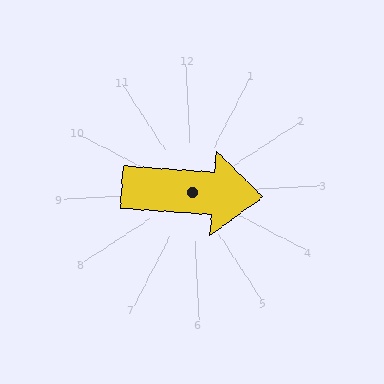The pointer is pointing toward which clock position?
Roughly 3 o'clock.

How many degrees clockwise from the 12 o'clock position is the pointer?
Approximately 97 degrees.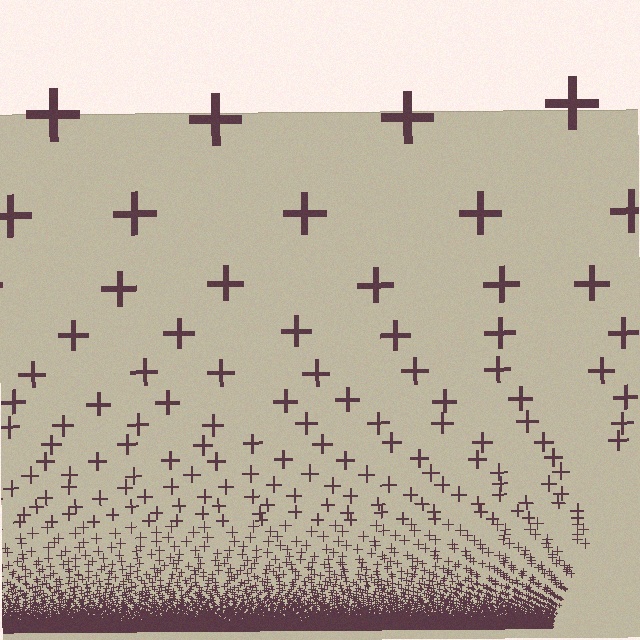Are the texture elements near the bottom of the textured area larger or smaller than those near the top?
Smaller. The gradient is inverted — elements near the bottom are smaller and denser.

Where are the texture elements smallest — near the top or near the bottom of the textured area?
Near the bottom.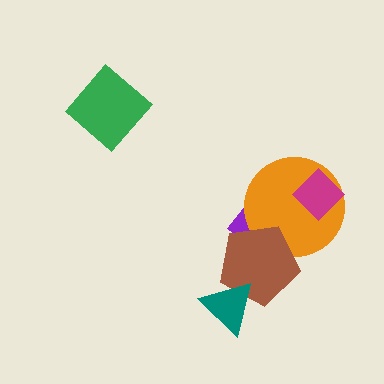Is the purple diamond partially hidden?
Yes, it is partially covered by another shape.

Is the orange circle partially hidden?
Yes, it is partially covered by another shape.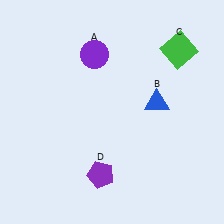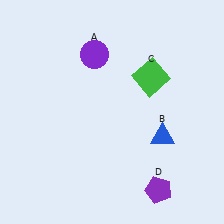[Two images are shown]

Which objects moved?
The objects that moved are: the blue triangle (B), the green square (C), the purple pentagon (D).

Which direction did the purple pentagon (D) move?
The purple pentagon (D) moved right.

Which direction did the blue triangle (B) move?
The blue triangle (B) moved down.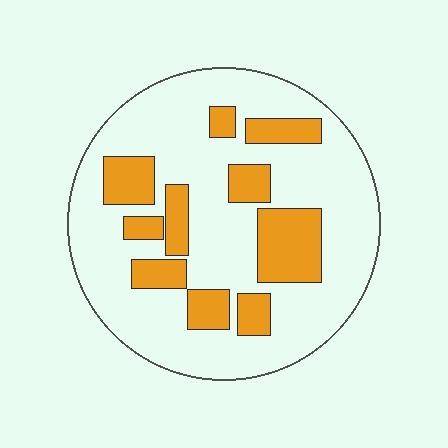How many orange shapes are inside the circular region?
10.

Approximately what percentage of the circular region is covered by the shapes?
Approximately 25%.